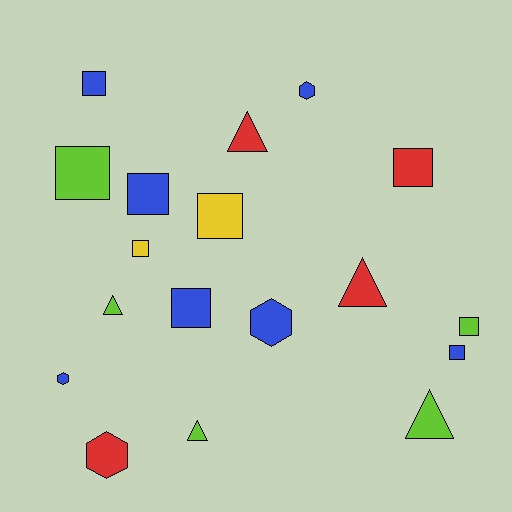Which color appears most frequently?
Blue, with 7 objects.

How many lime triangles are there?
There are 3 lime triangles.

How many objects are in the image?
There are 18 objects.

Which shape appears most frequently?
Square, with 9 objects.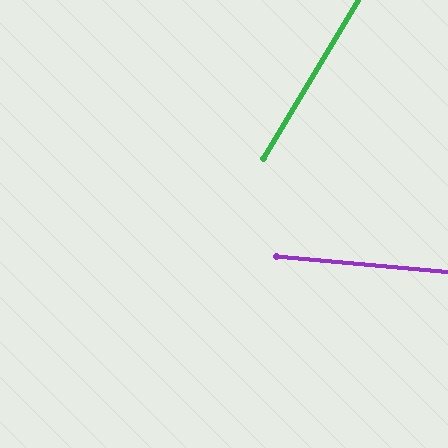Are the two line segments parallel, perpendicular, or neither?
Neither parallel nor perpendicular — they differ by about 65°.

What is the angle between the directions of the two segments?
Approximately 65 degrees.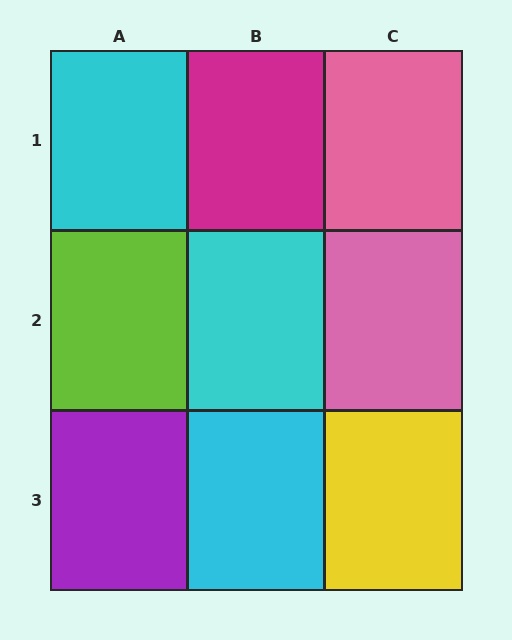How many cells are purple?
1 cell is purple.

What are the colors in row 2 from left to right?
Lime, cyan, pink.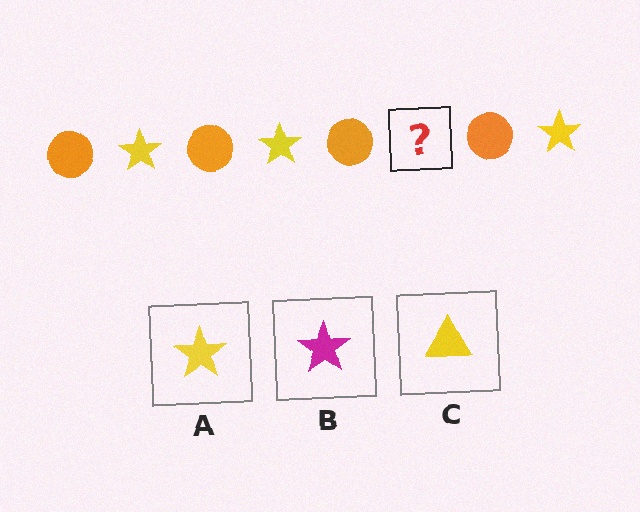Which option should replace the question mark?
Option A.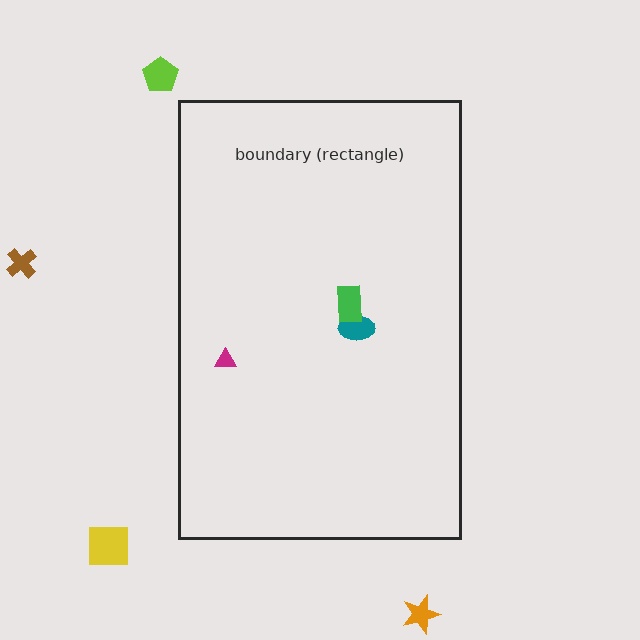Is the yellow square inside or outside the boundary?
Outside.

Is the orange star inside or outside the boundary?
Outside.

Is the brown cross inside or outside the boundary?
Outside.